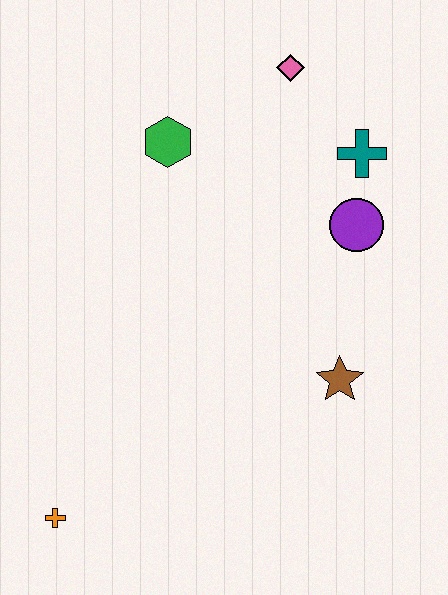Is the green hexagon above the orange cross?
Yes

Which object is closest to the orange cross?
The brown star is closest to the orange cross.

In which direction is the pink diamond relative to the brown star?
The pink diamond is above the brown star.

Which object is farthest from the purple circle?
The orange cross is farthest from the purple circle.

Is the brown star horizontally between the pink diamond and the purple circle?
Yes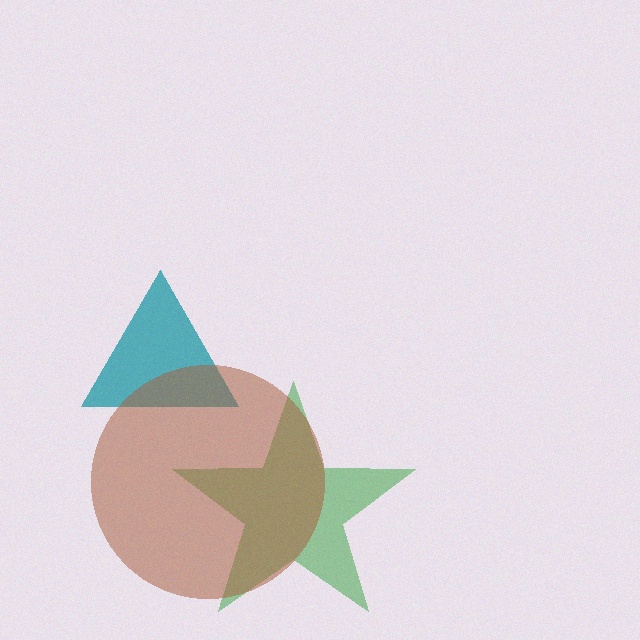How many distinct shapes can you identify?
There are 3 distinct shapes: a green star, a teal triangle, a brown circle.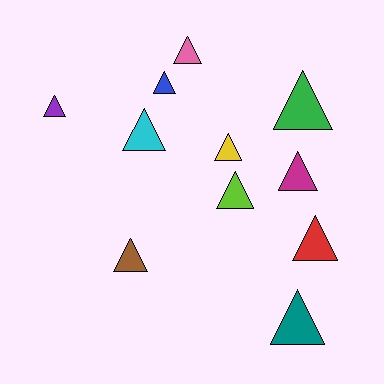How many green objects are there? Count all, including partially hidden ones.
There is 1 green object.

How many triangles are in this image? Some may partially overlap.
There are 11 triangles.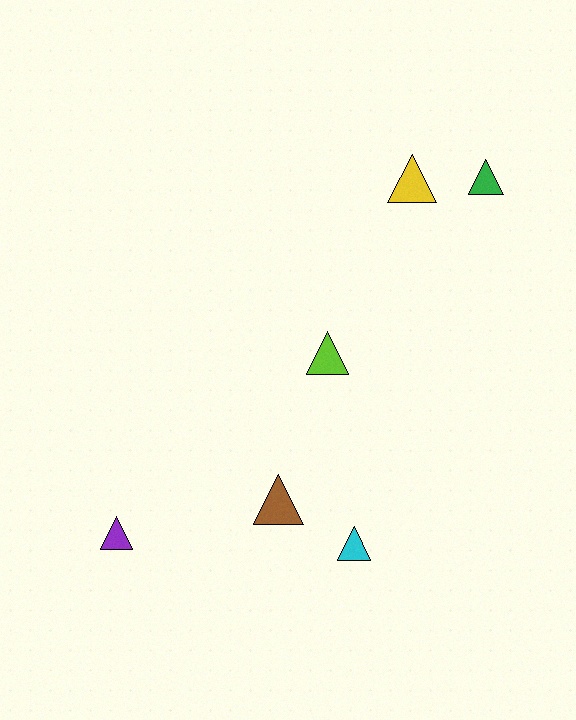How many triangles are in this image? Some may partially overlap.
There are 6 triangles.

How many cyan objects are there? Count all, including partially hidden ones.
There is 1 cyan object.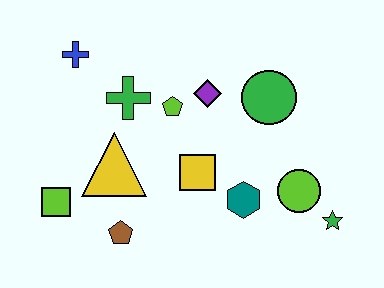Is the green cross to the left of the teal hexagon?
Yes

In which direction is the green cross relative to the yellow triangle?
The green cross is above the yellow triangle.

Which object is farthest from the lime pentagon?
The green star is farthest from the lime pentagon.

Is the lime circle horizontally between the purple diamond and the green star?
Yes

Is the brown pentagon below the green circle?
Yes